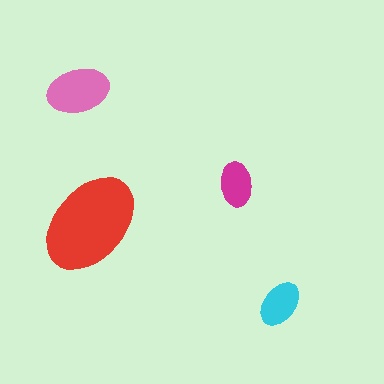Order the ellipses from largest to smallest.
the red one, the pink one, the cyan one, the magenta one.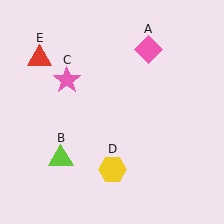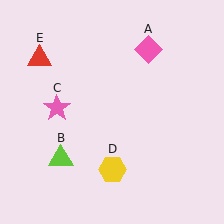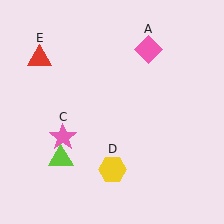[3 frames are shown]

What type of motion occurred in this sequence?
The pink star (object C) rotated counterclockwise around the center of the scene.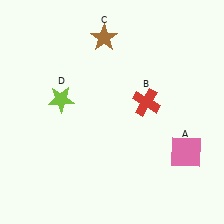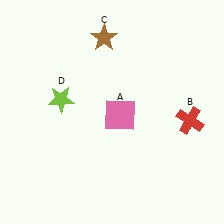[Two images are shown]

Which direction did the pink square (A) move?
The pink square (A) moved left.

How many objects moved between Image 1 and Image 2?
2 objects moved between the two images.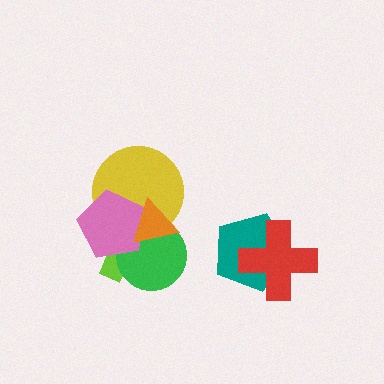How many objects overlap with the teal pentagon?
1 object overlaps with the teal pentagon.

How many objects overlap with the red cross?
1 object overlaps with the red cross.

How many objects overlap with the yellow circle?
4 objects overlap with the yellow circle.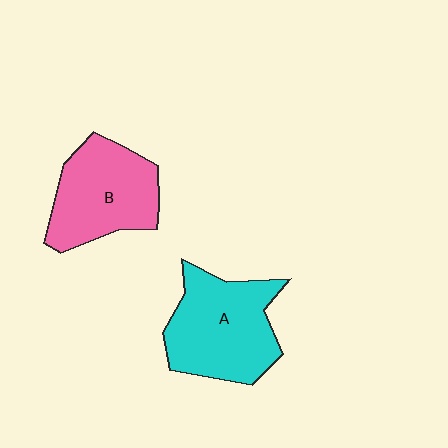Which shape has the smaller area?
Shape B (pink).